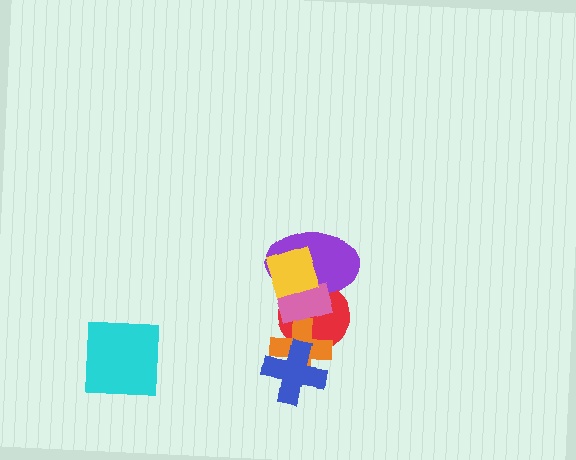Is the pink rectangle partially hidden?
Yes, it is partially covered by another shape.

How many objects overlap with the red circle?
5 objects overlap with the red circle.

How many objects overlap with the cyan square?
0 objects overlap with the cyan square.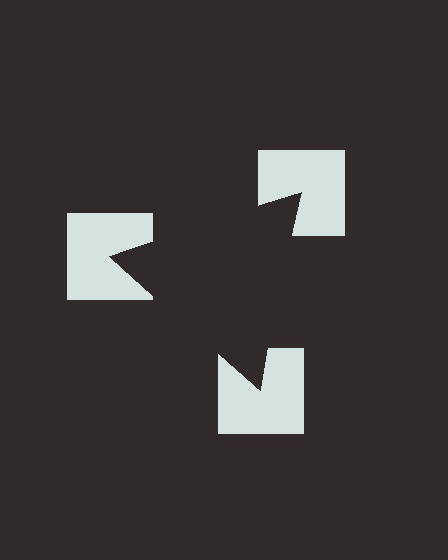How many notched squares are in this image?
There are 3 — one at each vertex of the illusory triangle.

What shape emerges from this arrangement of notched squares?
An illusory triangle — its edges are inferred from the aligned wedge cuts in the notched squares, not physically drawn.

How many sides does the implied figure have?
3 sides.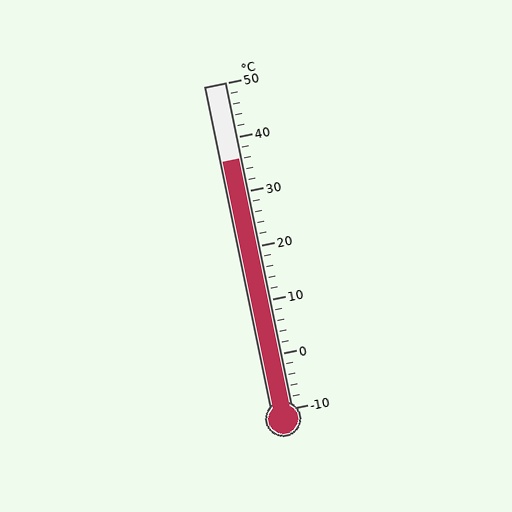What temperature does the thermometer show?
The thermometer shows approximately 36°C.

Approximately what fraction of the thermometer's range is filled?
The thermometer is filled to approximately 75% of its range.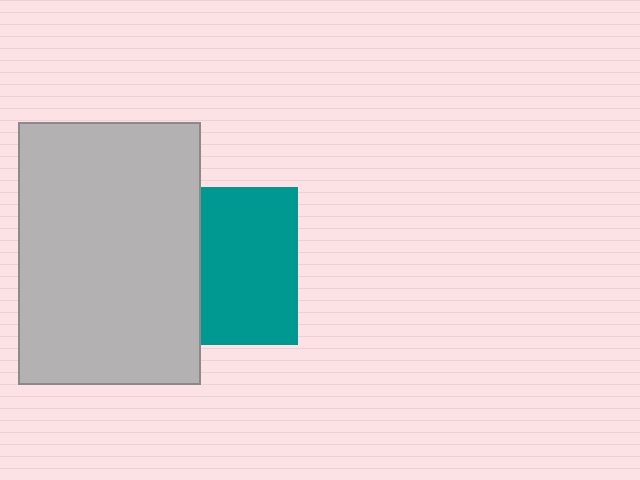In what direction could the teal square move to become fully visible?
The teal square could move right. That would shift it out from behind the light gray rectangle entirely.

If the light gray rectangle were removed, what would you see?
You would see the complete teal square.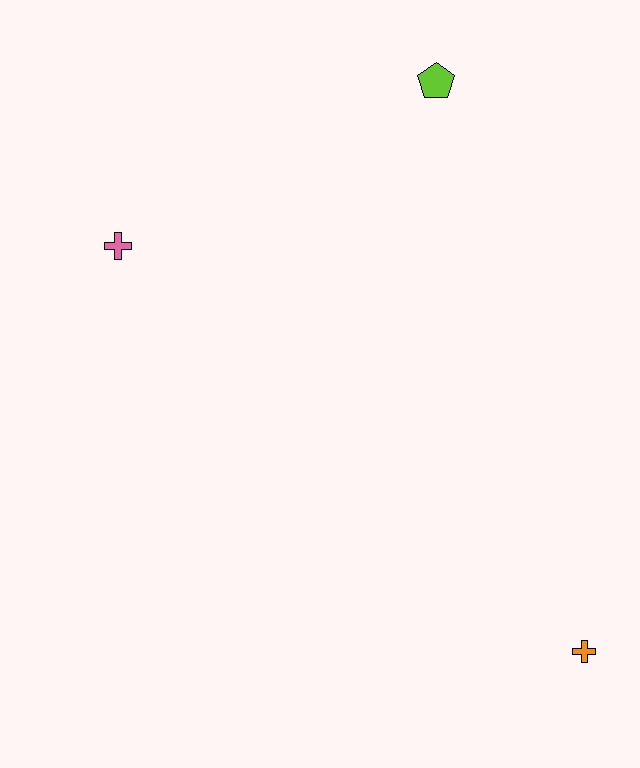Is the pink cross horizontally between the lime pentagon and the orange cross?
No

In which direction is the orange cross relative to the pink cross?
The orange cross is to the right of the pink cross.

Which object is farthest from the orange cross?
The pink cross is farthest from the orange cross.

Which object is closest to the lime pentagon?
The pink cross is closest to the lime pentagon.